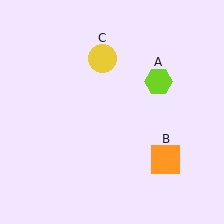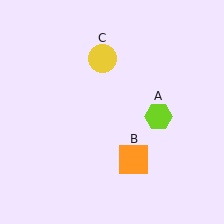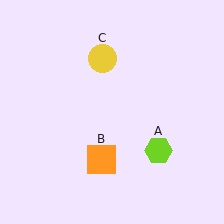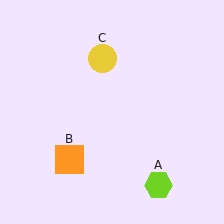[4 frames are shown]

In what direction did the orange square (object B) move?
The orange square (object B) moved left.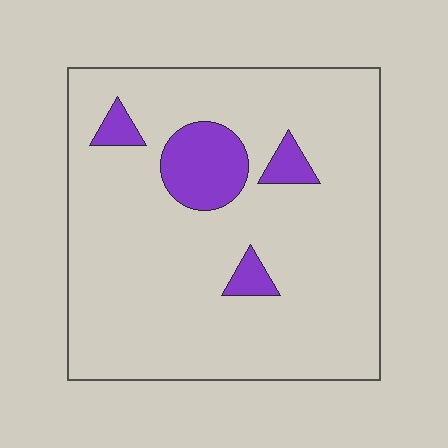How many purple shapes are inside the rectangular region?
4.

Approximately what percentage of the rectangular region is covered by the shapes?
Approximately 10%.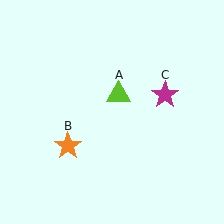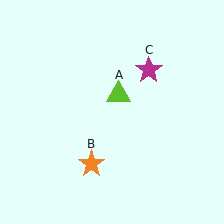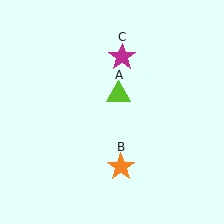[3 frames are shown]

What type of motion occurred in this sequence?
The orange star (object B), magenta star (object C) rotated counterclockwise around the center of the scene.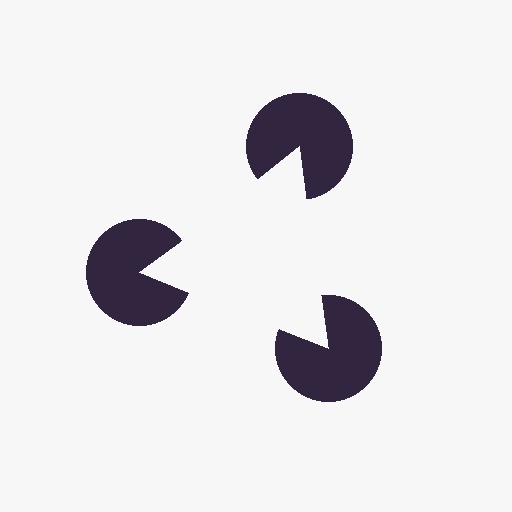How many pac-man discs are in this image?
There are 3 — one at each vertex of the illusory triangle.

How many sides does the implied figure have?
3 sides.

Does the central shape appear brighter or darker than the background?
It typically appears slightly brighter than the background, even though no actual brightness change is drawn.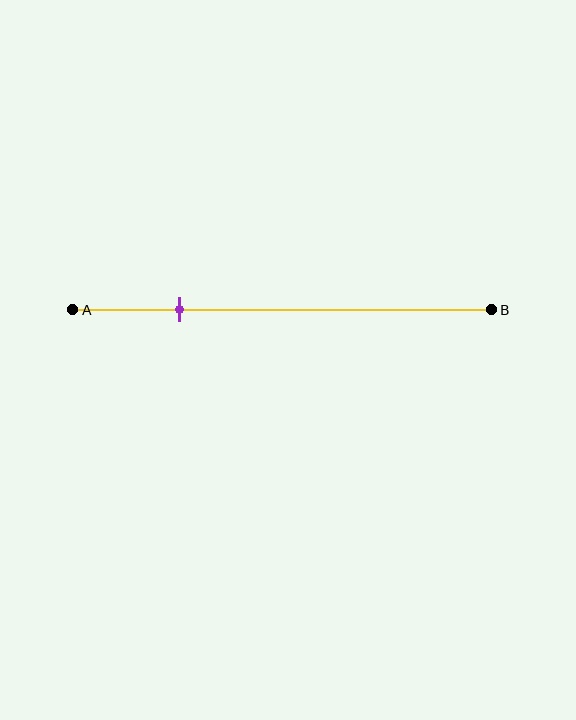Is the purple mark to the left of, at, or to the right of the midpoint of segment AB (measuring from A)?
The purple mark is to the left of the midpoint of segment AB.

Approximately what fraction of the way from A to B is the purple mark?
The purple mark is approximately 25% of the way from A to B.